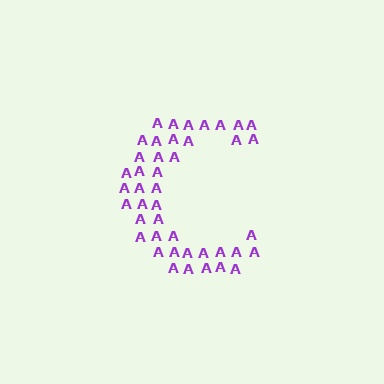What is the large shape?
The large shape is the letter C.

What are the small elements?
The small elements are letter A's.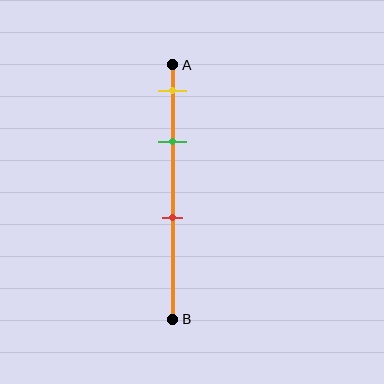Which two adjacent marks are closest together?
The yellow and green marks are the closest adjacent pair.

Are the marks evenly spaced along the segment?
No, the marks are not evenly spaced.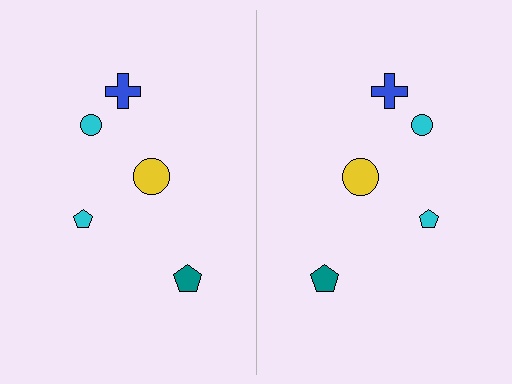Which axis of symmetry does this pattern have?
The pattern has a vertical axis of symmetry running through the center of the image.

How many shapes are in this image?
There are 10 shapes in this image.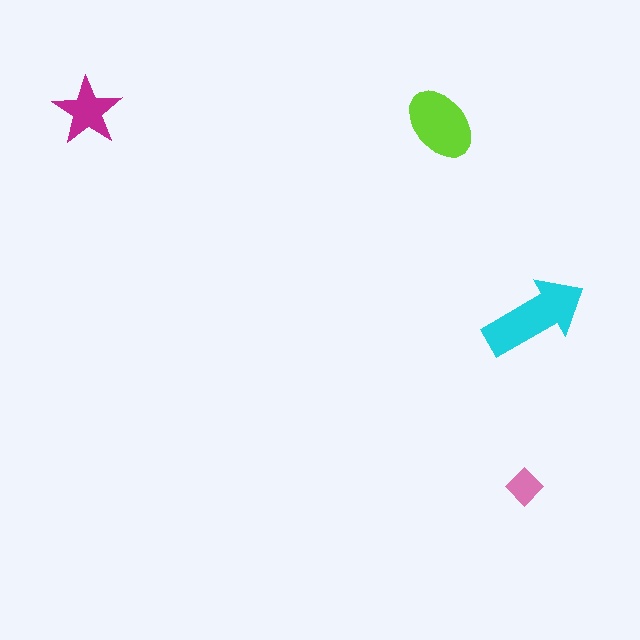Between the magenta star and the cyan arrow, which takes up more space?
The cyan arrow.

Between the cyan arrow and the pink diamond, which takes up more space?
The cyan arrow.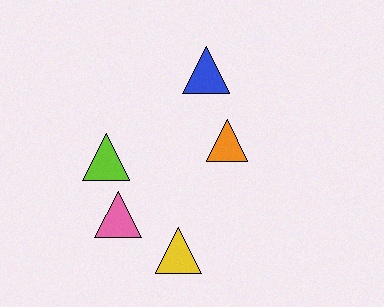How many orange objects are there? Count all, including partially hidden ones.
There is 1 orange object.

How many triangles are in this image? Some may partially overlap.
There are 5 triangles.